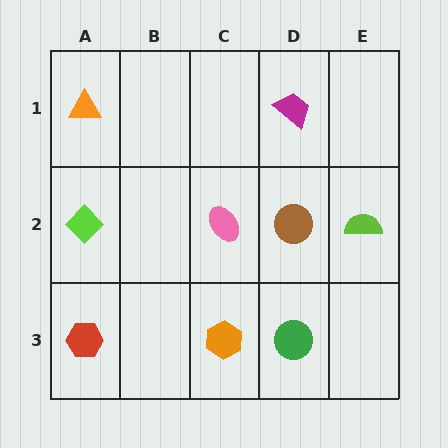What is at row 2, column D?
A brown circle.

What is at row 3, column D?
A green circle.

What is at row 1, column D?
A magenta trapezoid.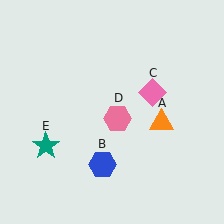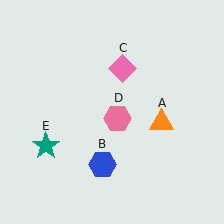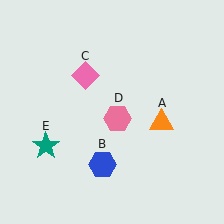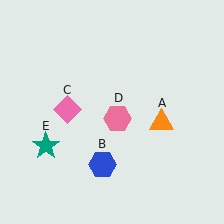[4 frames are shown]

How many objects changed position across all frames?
1 object changed position: pink diamond (object C).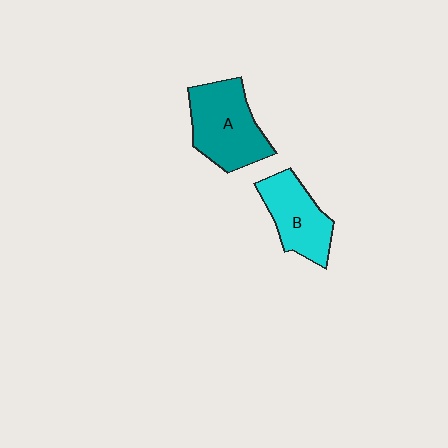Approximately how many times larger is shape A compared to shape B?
Approximately 1.3 times.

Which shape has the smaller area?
Shape B (cyan).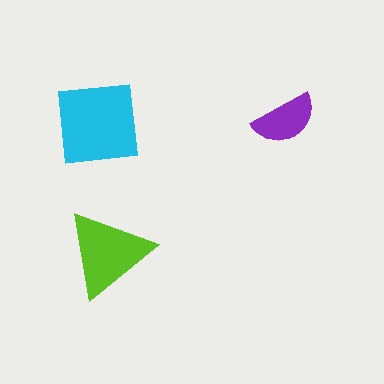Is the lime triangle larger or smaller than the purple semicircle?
Larger.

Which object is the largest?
The cyan square.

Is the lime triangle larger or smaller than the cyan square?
Smaller.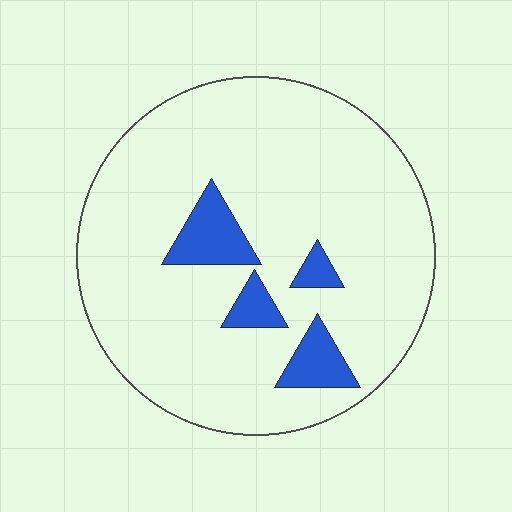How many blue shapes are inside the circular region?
4.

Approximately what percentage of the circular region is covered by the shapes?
Approximately 10%.